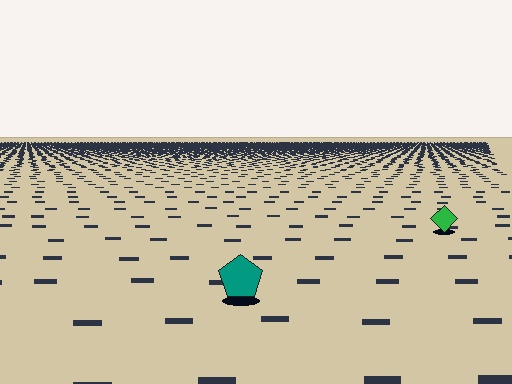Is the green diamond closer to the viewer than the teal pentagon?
No. The teal pentagon is closer — you can tell from the texture gradient: the ground texture is coarser near it.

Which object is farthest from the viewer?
The green diamond is farthest from the viewer. It appears smaller and the ground texture around it is denser.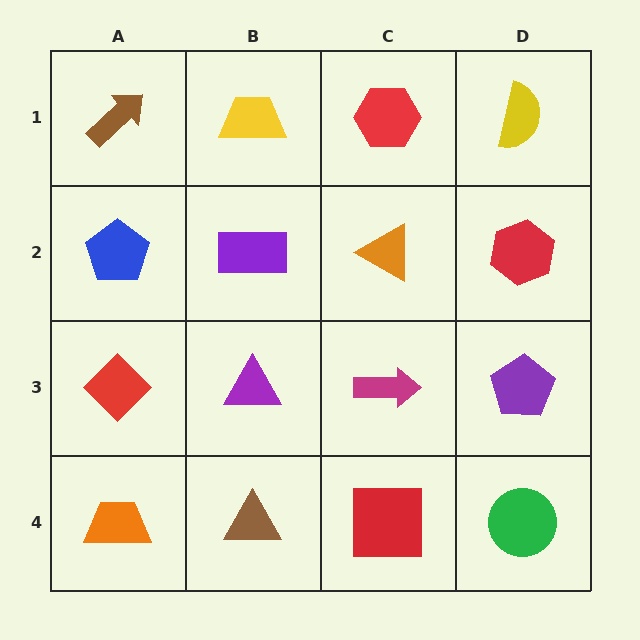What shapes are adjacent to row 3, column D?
A red hexagon (row 2, column D), a green circle (row 4, column D), a magenta arrow (row 3, column C).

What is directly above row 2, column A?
A brown arrow.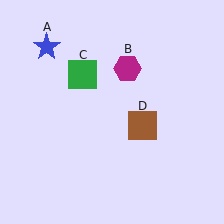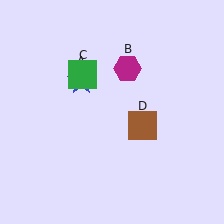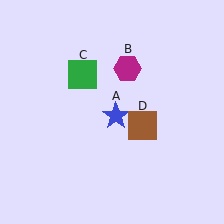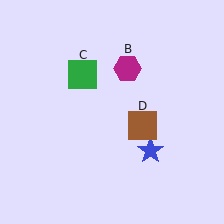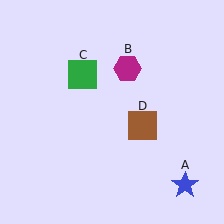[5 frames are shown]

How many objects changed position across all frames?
1 object changed position: blue star (object A).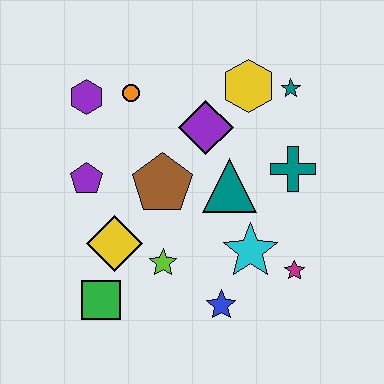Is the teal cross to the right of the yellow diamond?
Yes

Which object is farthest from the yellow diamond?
The teal star is farthest from the yellow diamond.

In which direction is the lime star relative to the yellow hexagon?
The lime star is below the yellow hexagon.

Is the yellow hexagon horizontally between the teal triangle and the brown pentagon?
No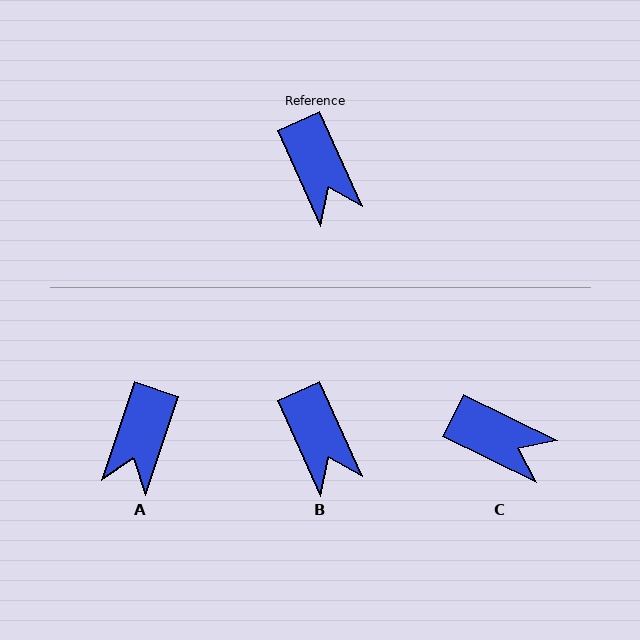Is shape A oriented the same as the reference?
No, it is off by about 43 degrees.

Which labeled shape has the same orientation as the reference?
B.